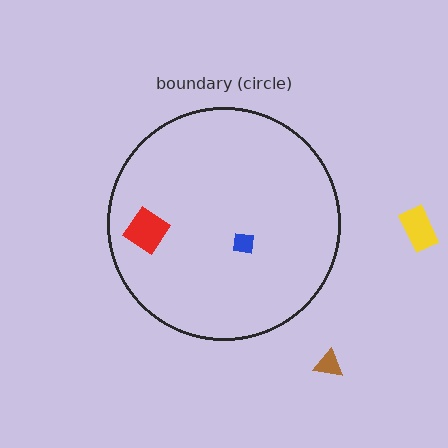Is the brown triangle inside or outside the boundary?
Outside.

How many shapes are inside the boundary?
2 inside, 2 outside.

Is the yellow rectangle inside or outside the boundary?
Outside.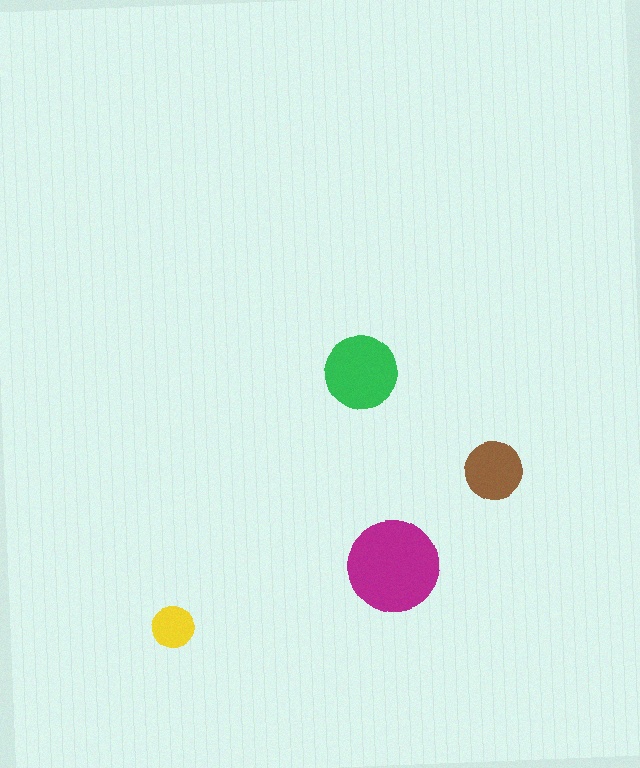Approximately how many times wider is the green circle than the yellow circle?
About 2 times wider.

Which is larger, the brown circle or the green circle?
The green one.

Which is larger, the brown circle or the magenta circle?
The magenta one.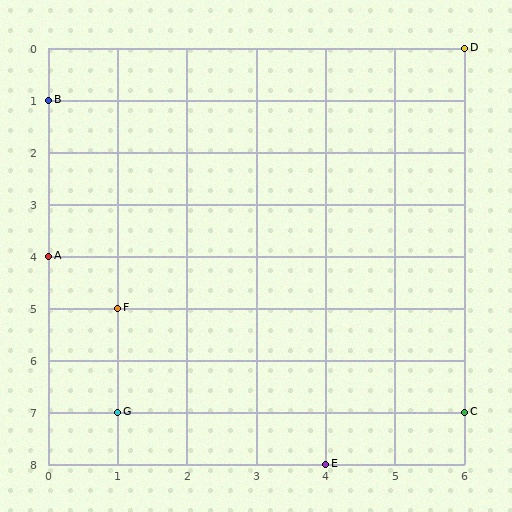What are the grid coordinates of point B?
Point B is at grid coordinates (0, 1).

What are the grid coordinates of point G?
Point G is at grid coordinates (1, 7).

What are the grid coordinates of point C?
Point C is at grid coordinates (6, 7).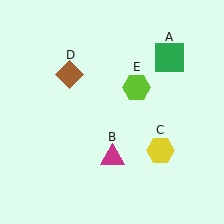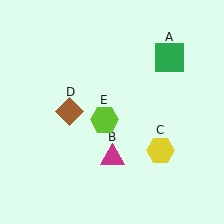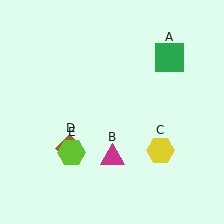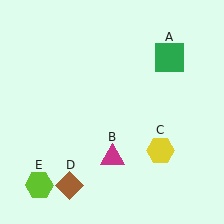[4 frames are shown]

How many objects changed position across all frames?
2 objects changed position: brown diamond (object D), lime hexagon (object E).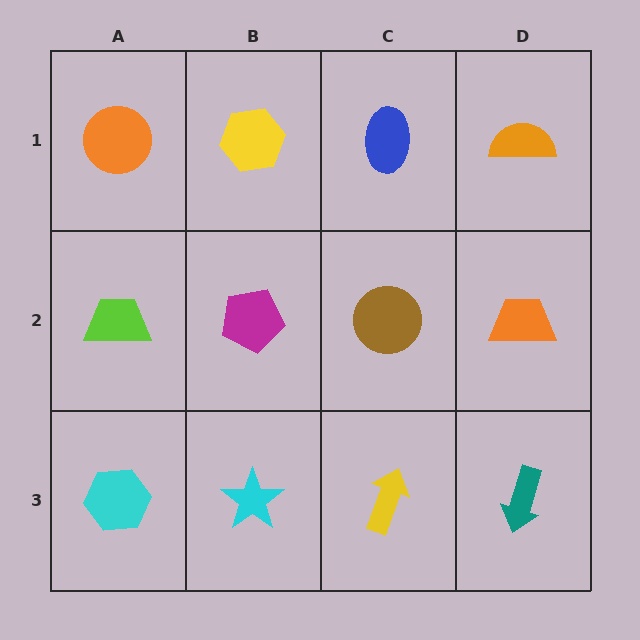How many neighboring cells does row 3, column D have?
2.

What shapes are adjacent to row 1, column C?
A brown circle (row 2, column C), a yellow hexagon (row 1, column B), an orange semicircle (row 1, column D).